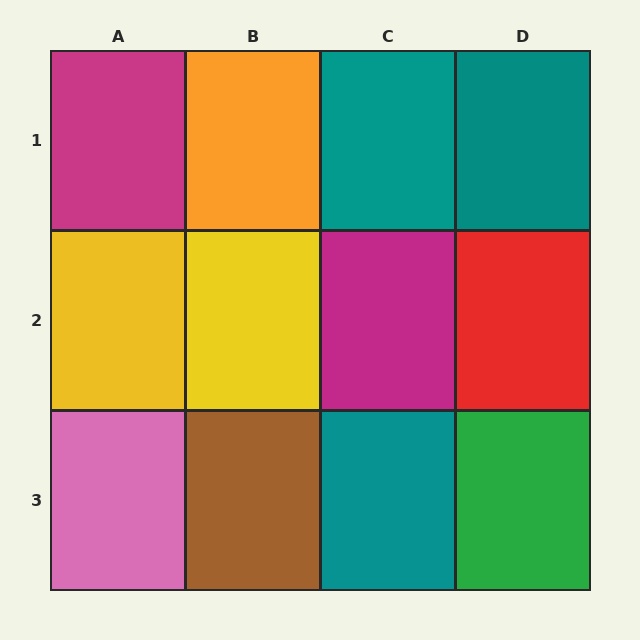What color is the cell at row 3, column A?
Pink.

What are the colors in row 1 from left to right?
Magenta, orange, teal, teal.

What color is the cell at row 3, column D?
Green.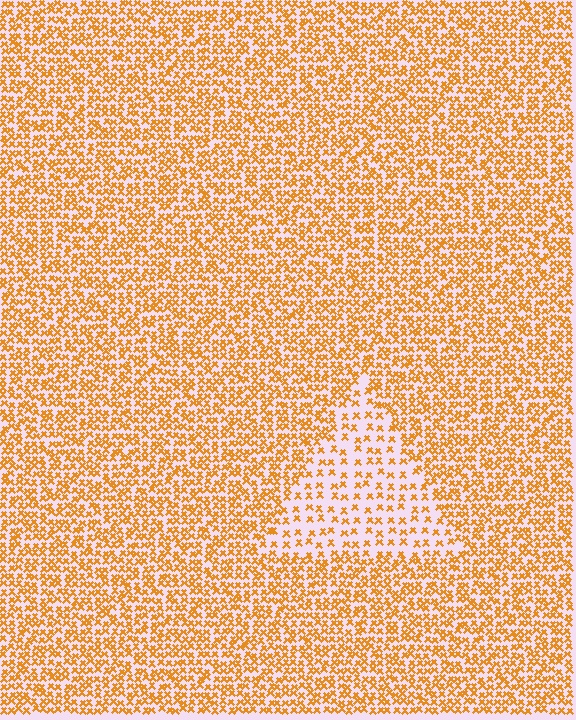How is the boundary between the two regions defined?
The boundary is defined by a change in element density (approximately 2.2x ratio). All elements are the same color, size, and shape.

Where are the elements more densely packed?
The elements are more densely packed outside the triangle boundary.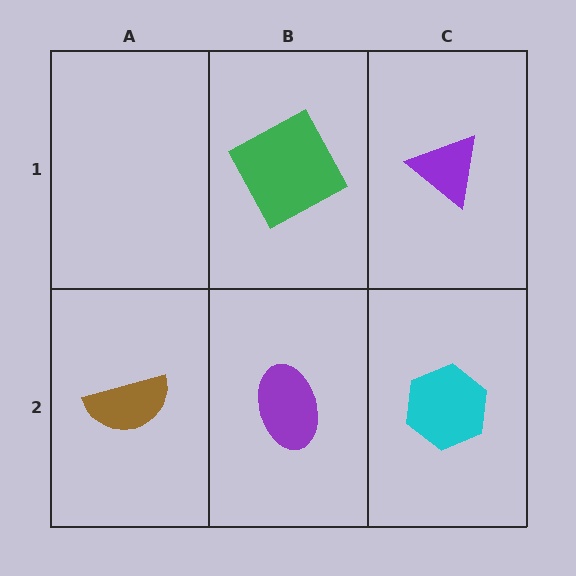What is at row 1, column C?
A purple triangle.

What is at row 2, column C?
A cyan hexagon.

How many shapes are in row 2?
3 shapes.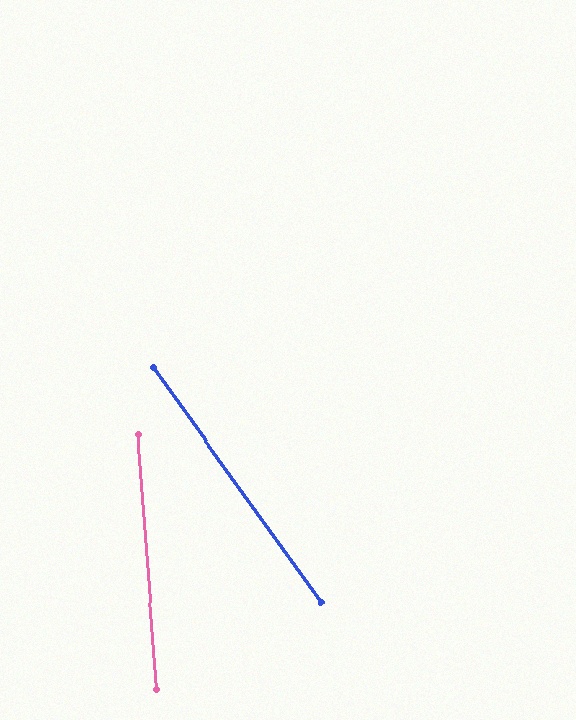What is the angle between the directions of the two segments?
Approximately 31 degrees.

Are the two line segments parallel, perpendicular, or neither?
Neither parallel nor perpendicular — they differ by about 31°.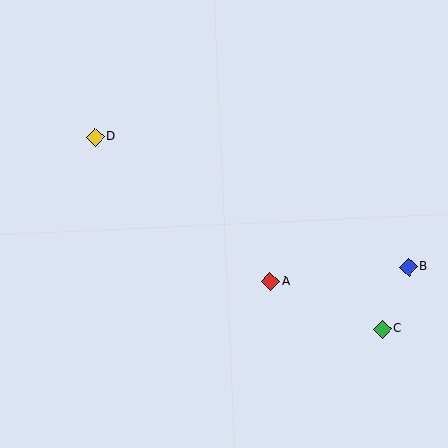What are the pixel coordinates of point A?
Point A is at (271, 282).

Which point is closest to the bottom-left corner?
Point A is closest to the bottom-left corner.